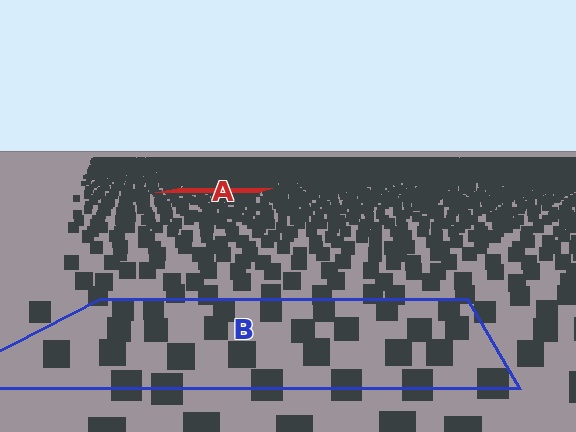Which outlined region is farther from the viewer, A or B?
Region A is farther from the viewer — the texture elements inside it appear smaller and more densely packed.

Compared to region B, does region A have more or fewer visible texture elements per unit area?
Region A has more texture elements per unit area — they are packed more densely because it is farther away.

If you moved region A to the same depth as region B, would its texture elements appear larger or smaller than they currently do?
They would appear larger. At a closer depth, the same texture elements are projected at a bigger on-screen size.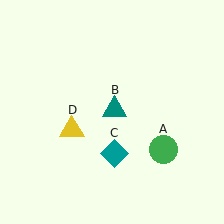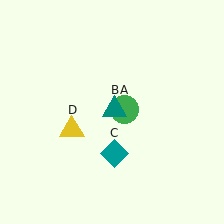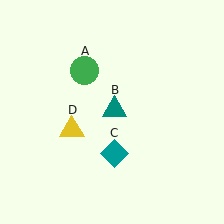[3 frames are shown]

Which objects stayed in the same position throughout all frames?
Teal triangle (object B) and teal diamond (object C) and yellow triangle (object D) remained stationary.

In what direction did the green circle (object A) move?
The green circle (object A) moved up and to the left.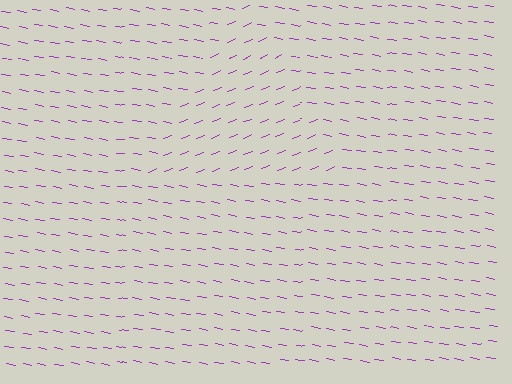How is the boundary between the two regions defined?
The boundary is defined purely by a change in line orientation (approximately 32 degrees difference). All lines are the same color and thickness.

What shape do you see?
I see a triangle.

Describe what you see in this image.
The image is filled with small purple line segments. A triangle region in the image has lines oriented differently from the surrounding lines, creating a visible texture boundary.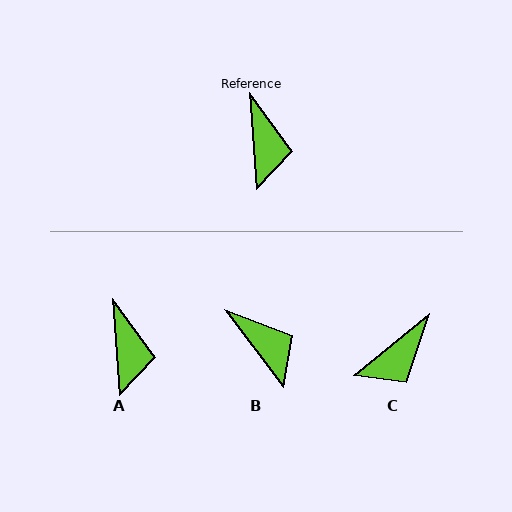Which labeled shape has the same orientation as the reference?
A.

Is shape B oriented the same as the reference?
No, it is off by about 33 degrees.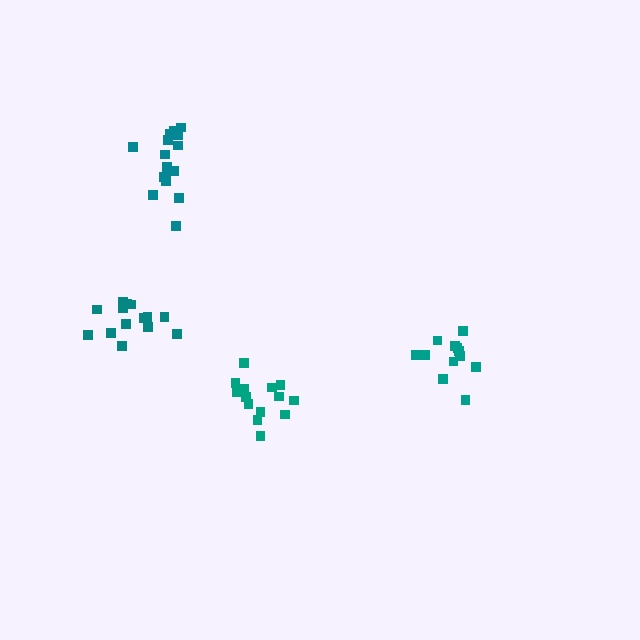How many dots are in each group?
Group 1: 14 dots, Group 2: 15 dots, Group 3: 12 dots, Group 4: 14 dots (55 total).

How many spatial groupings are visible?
There are 4 spatial groupings.